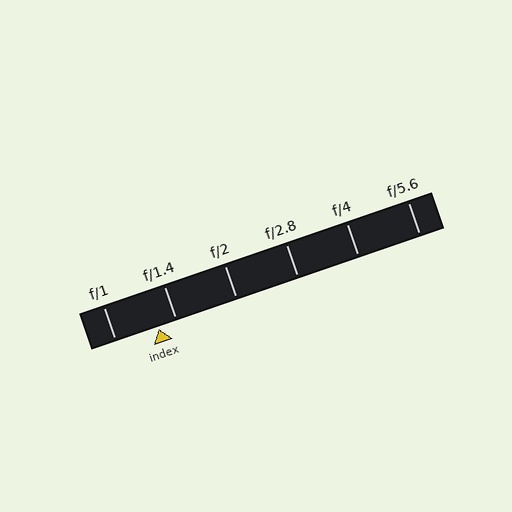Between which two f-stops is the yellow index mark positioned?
The index mark is between f/1 and f/1.4.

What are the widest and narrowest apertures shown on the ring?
The widest aperture shown is f/1 and the narrowest is f/5.6.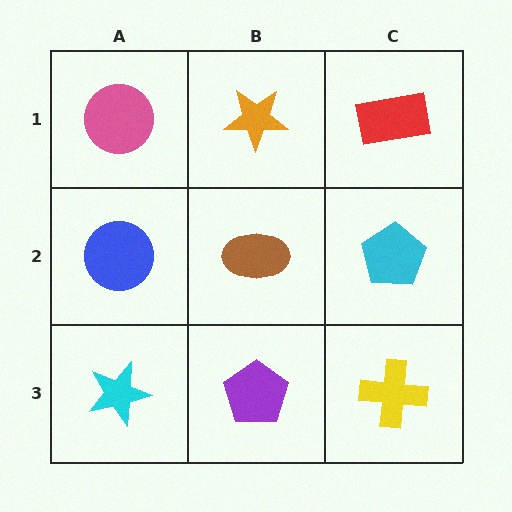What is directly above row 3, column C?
A cyan pentagon.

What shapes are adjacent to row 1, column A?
A blue circle (row 2, column A), an orange star (row 1, column B).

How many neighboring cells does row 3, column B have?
3.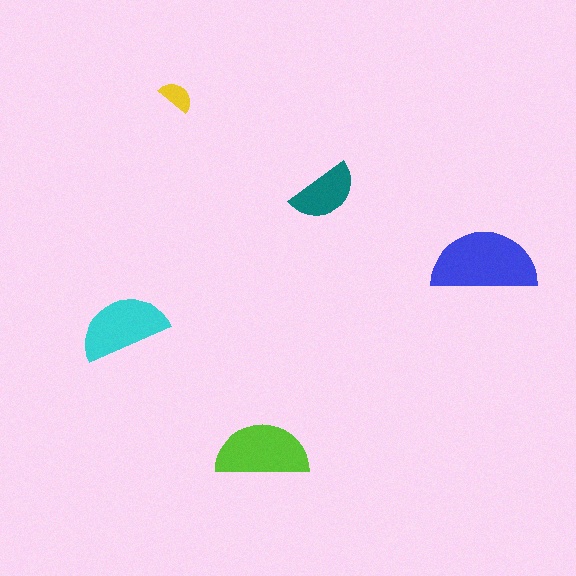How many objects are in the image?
There are 5 objects in the image.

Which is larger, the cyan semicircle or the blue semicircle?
The blue one.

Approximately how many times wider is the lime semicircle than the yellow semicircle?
About 2.5 times wider.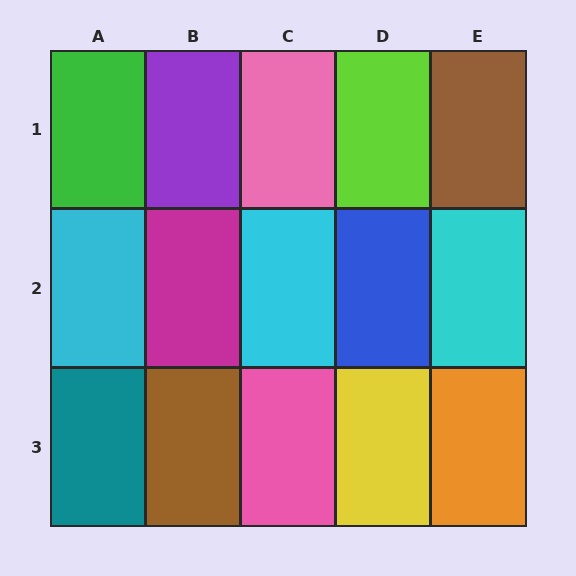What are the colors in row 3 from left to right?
Teal, brown, pink, yellow, orange.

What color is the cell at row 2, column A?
Cyan.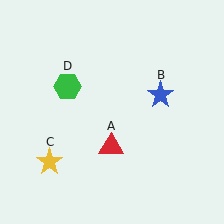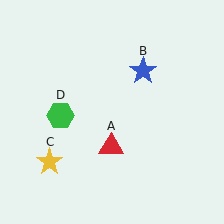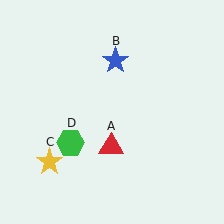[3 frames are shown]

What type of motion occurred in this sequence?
The blue star (object B), green hexagon (object D) rotated counterclockwise around the center of the scene.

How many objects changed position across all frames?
2 objects changed position: blue star (object B), green hexagon (object D).